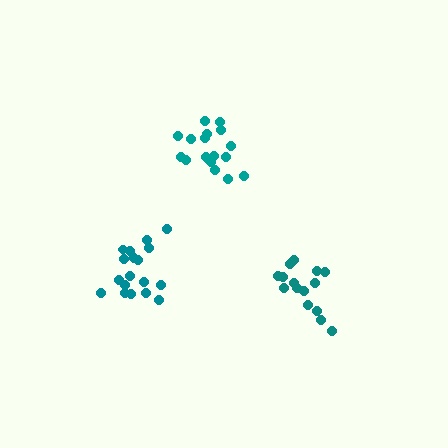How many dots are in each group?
Group 1: 18 dots, Group 2: 18 dots, Group 3: 15 dots (51 total).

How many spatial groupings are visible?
There are 3 spatial groupings.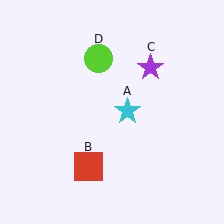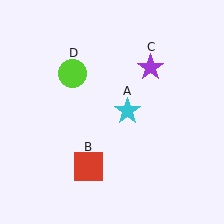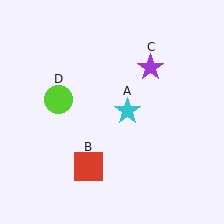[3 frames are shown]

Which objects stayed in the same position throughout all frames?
Cyan star (object A) and red square (object B) and purple star (object C) remained stationary.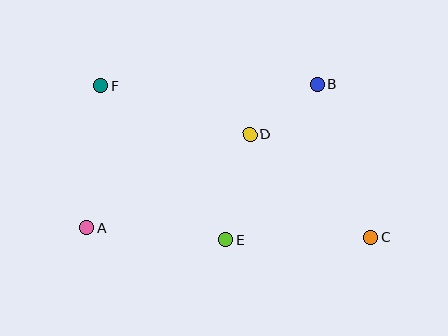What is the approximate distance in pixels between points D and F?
The distance between D and F is approximately 157 pixels.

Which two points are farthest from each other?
Points C and F are farthest from each other.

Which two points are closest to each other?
Points B and D are closest to each other.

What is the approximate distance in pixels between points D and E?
The distance between D and E is approximately 108 pixels.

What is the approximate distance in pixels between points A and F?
The distance between A and F is approximately 143 pixels.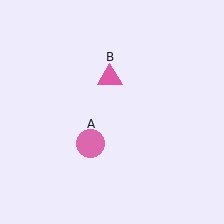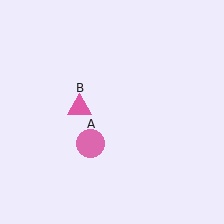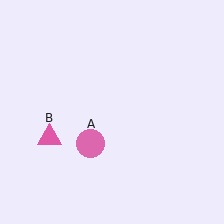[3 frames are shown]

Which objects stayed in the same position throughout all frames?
Pink circle (object A) remained stationary.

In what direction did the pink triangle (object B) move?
The pink triangle (object B) moved down and to the left.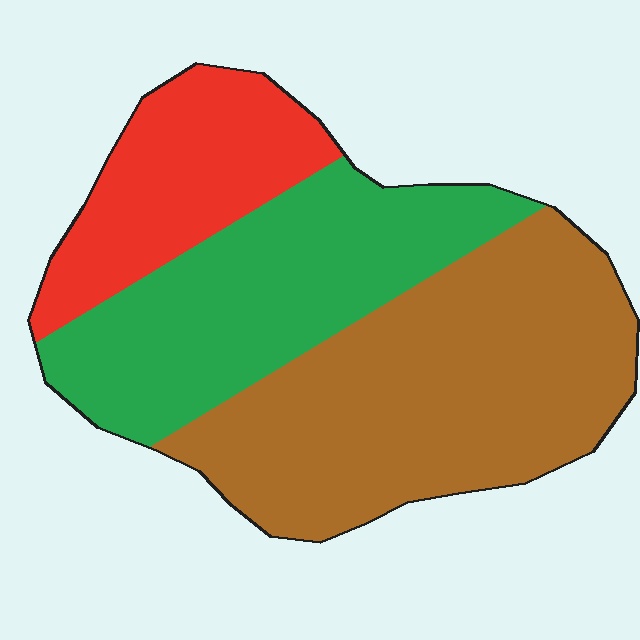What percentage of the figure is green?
Green covers roughly 35% of the figure.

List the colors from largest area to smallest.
From largest to smallest: brown, green, red.